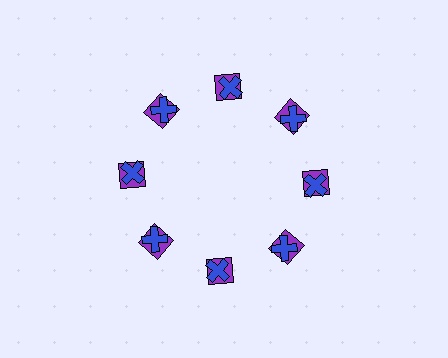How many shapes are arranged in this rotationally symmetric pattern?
There are 16 shapes, arranged in 8 groups of 2.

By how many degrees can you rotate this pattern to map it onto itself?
The pattern maps onto itself every 45 degrees of rotation.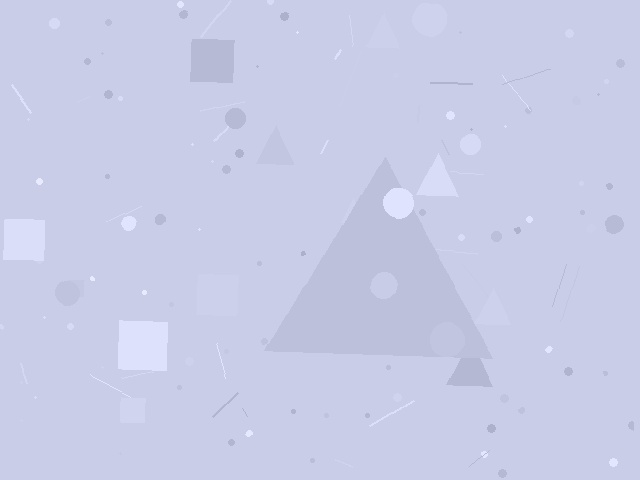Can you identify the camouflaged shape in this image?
The camouflaged shape is a triangle.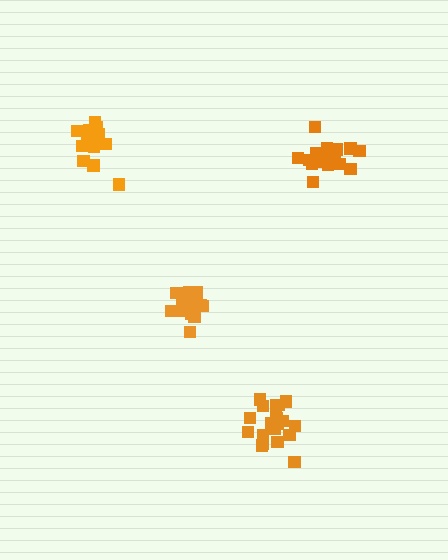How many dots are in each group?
Group 1: 20 dots, Group 2: 20 dots, Group 3: 20 dots, Group 4: 20 dots (80 total).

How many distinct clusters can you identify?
There are 4 distinct clusters.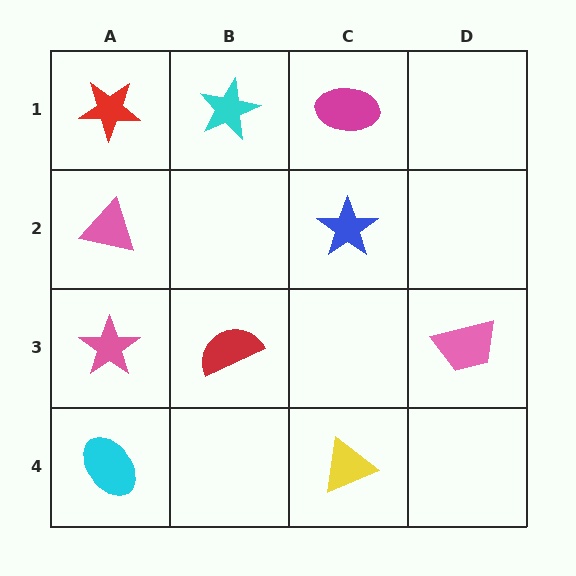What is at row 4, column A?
A cyan ellipse.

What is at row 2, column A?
A pink triangle.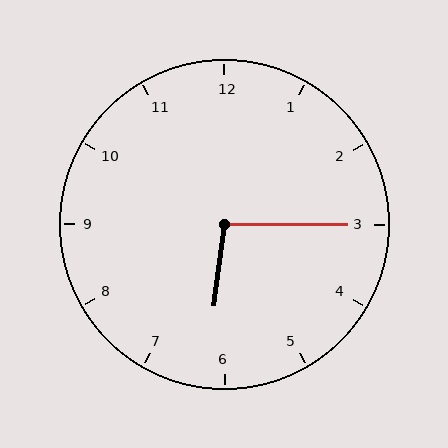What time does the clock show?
6:15.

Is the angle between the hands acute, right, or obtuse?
It is obtuse.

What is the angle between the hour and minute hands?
Approximately 98 degrees.